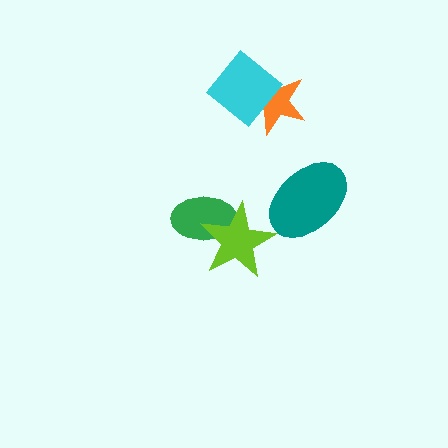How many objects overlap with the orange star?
1 object overlaps with the orange star.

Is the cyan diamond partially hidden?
No, no other shape covers it.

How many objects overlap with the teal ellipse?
0 objects overlap with the teal ellipse.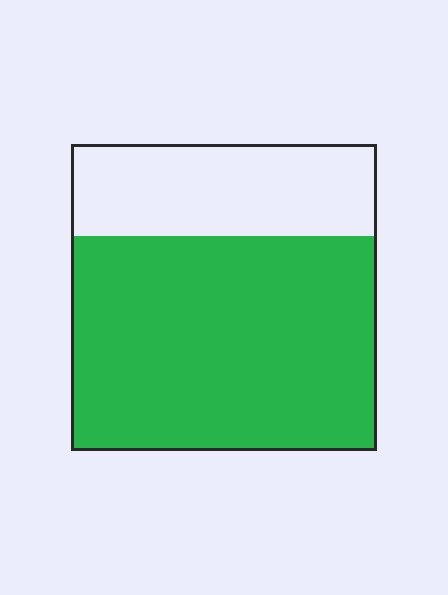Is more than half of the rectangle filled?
Yes.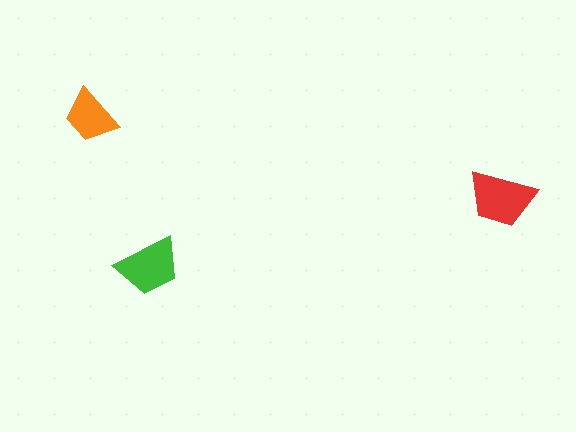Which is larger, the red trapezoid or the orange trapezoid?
The red one.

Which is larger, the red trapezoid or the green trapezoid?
The red one.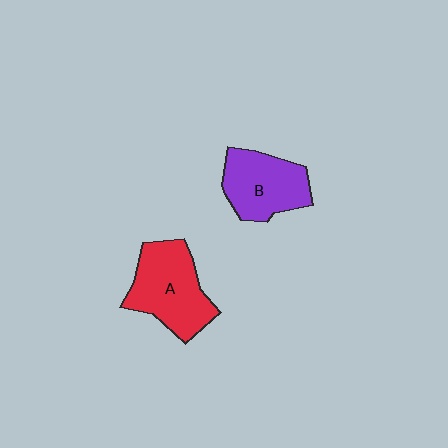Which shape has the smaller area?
Shape B (purple).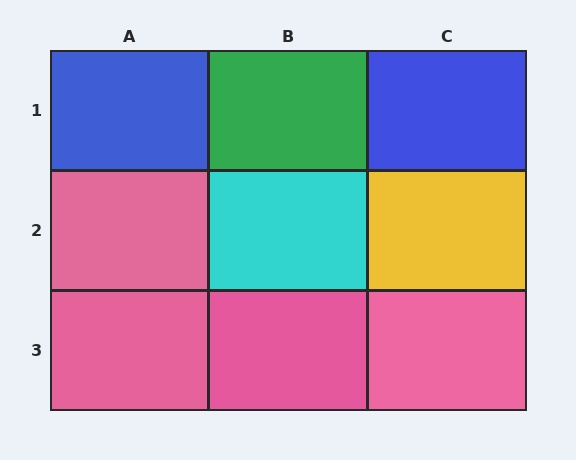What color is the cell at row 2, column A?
Pink.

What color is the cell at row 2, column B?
Cyan.